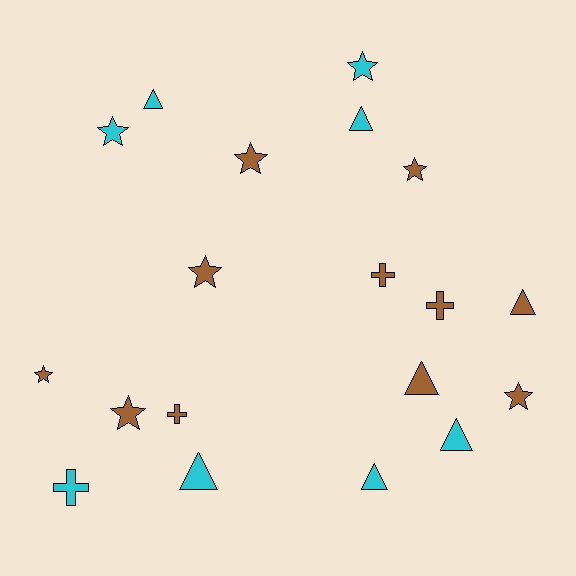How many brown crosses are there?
There are 3 brown crosses.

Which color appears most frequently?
Brown, with 11 objects.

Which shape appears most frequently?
Star, with 8 objects.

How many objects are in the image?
There are 19 objects.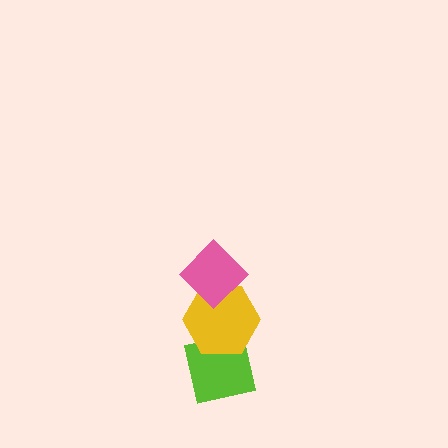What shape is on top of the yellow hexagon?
The pink diamond is on top of the yellow hexagon.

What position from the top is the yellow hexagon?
The yellow hexagon is 2nd from the top.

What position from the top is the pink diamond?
The pink diamond is 1st from the top.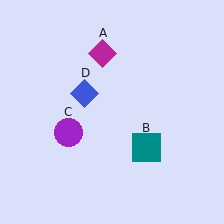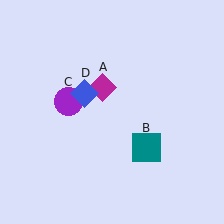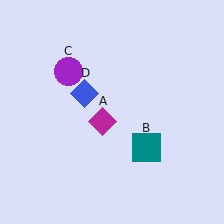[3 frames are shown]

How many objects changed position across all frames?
2 objects changed position: magenta diamond (object A), purple circle (object C).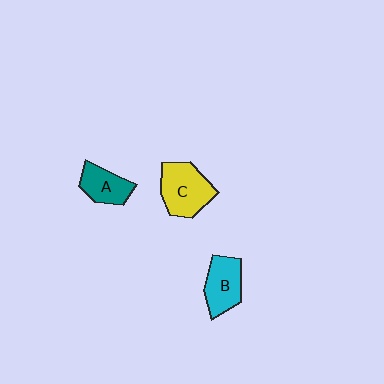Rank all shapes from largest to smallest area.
From largest to smallest: C (yellow), B (cyan), A (teal).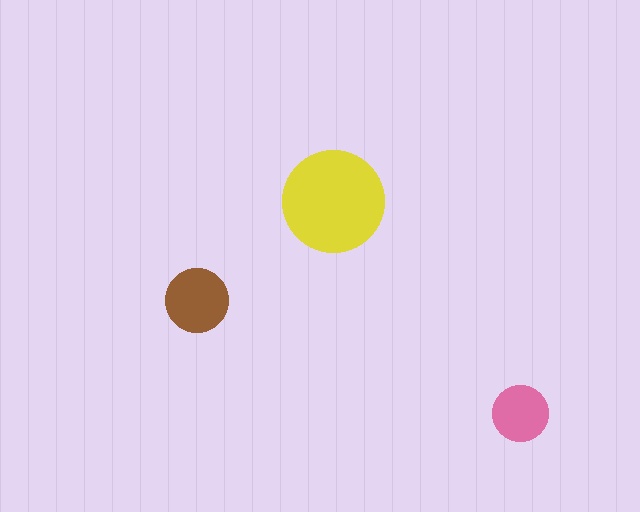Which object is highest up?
The yellow circle is topmost.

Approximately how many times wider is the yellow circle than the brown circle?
About 1.5 times wider.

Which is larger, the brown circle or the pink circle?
The brown one.